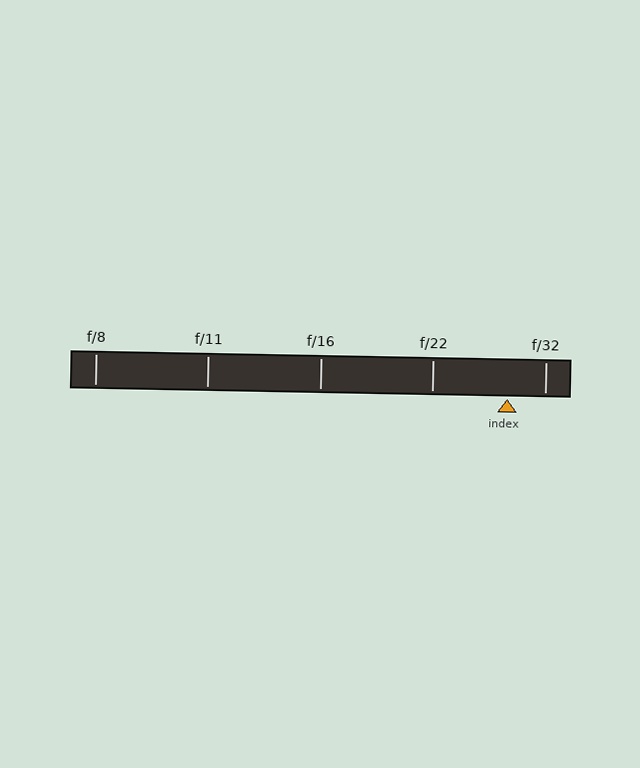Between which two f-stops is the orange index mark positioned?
The index mark is between f/22 and f/32.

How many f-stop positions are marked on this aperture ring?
There are 5 f-stop positions marked.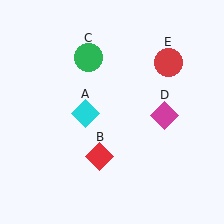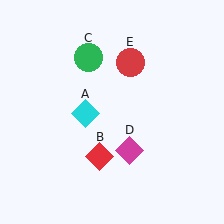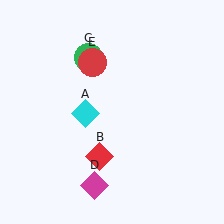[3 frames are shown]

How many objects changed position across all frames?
2 objects changed position: magenta diamond (object D), red circle (object E).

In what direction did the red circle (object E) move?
The red circle (object E) moved left.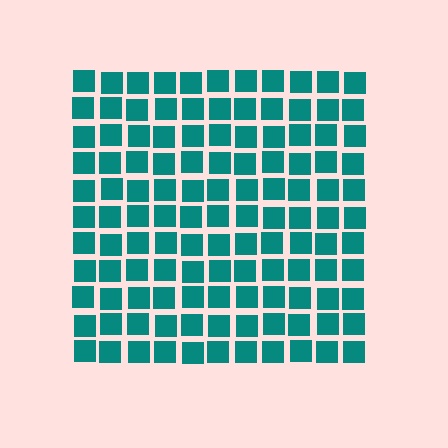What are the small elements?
The small elements are squares.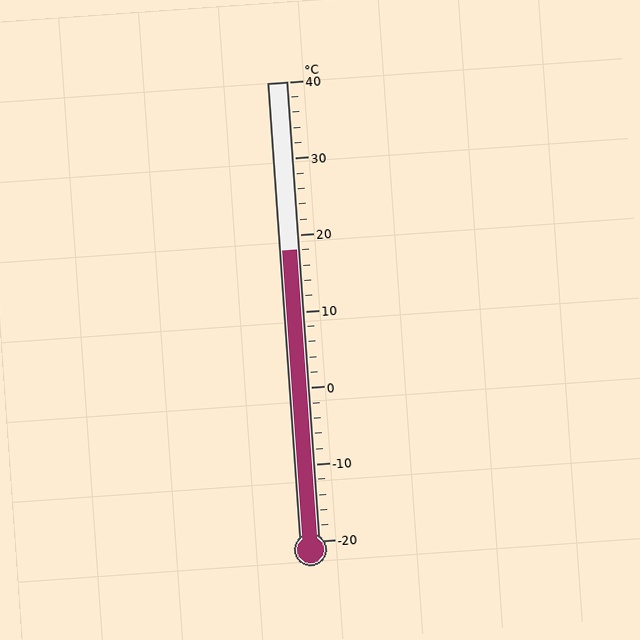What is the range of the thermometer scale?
The thermometer scale ranges from -20°C to 40°C.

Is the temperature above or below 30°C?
The temperature is below 30°C.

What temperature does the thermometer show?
The thermometer shows approximately 18°C.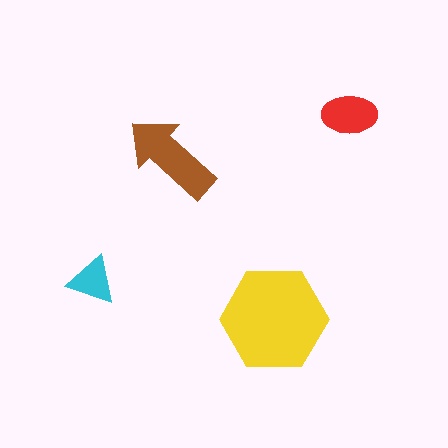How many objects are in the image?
There are 4 objects in the image.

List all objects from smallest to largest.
The cyan triangle, the red ellipse, the brown arrow, the yellow hexagon.